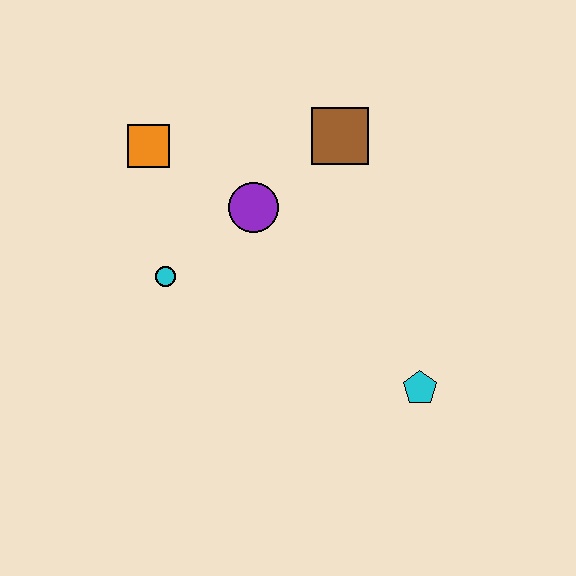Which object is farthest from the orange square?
The cyan pentagon is farthest from the orange square.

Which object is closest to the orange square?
The purple circle is closest to the orange square.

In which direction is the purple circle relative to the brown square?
The purple circle is to the left of the brown square.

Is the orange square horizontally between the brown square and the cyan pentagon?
No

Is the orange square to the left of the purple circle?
Yes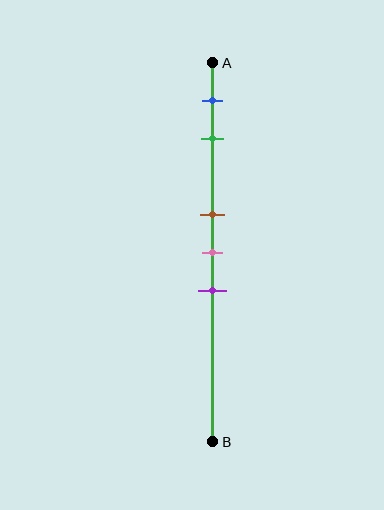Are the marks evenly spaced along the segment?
No, the marks are not evenly spaced.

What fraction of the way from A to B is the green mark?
The green mark is approximately 20% (0.2) of the way from A to B.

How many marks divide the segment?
There are 5 marks dividing the segment.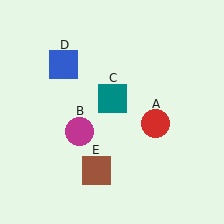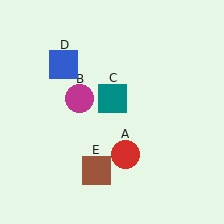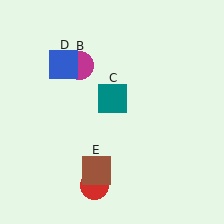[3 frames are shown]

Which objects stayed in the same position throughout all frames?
Teal square (object C) and blue square (object D) and brown square (object E) remained stationary.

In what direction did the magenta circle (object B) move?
The magenta circle (object B) moved up.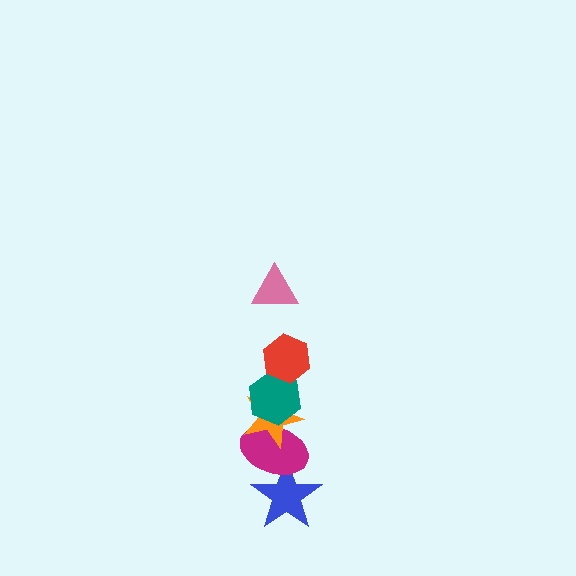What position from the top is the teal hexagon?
The teal hexagon is 3rd from the top.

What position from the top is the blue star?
The blue star is 6th from the top.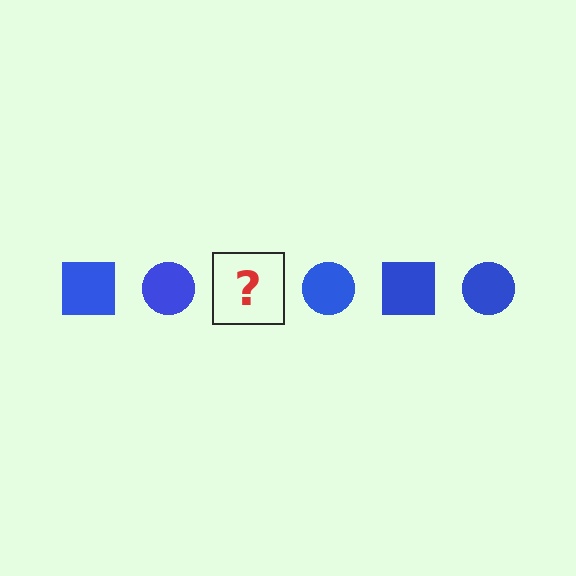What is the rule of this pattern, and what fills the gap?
The rule is that the pattern cycles through square, circle shapes in blue. The gap should be filled with a blue square.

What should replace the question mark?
The question mark should be replaced with a blue square.